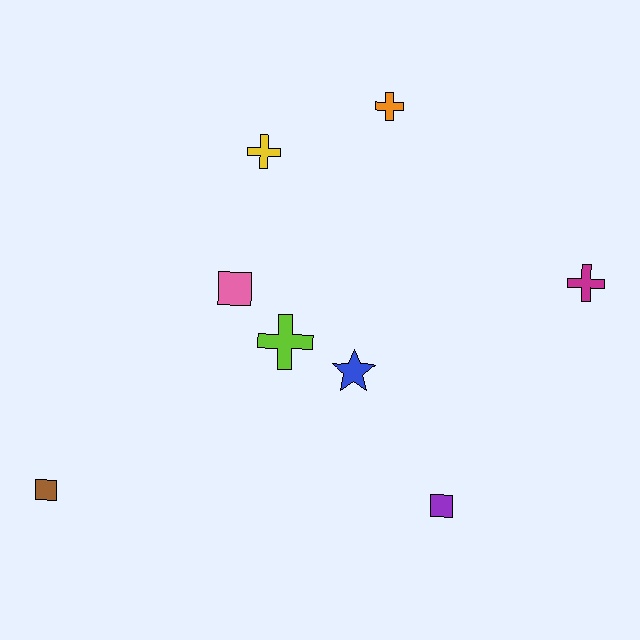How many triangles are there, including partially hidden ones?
There are no triangles.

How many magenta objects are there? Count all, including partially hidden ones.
There is 1 magenta object.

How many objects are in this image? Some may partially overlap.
There are 8 objects.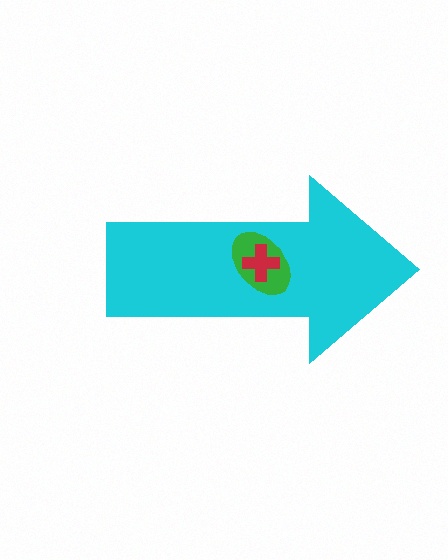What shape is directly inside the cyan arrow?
The green ellipse.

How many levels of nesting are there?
3.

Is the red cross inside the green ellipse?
Yes.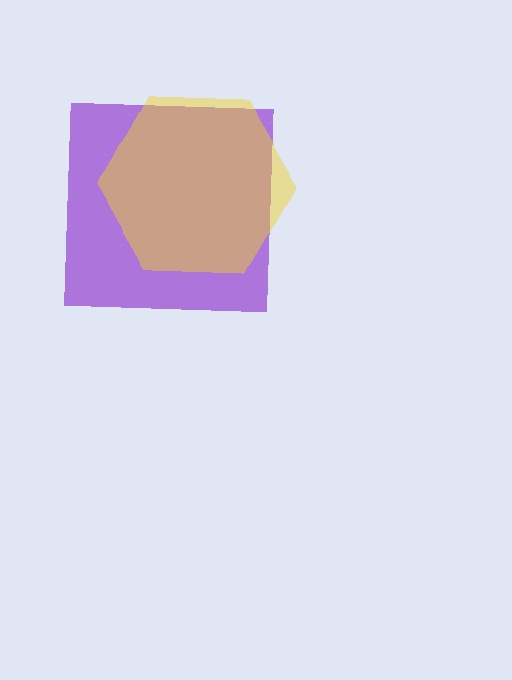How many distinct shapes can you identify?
There are 2 distinct shapes: a purple square, a yellow hexagon.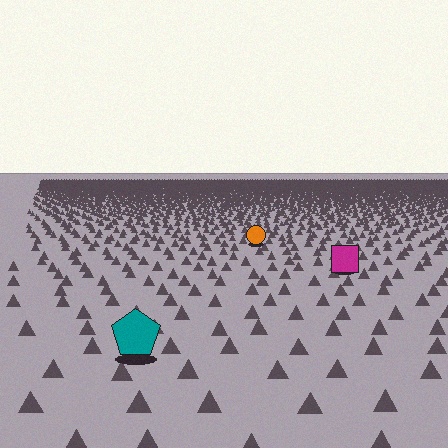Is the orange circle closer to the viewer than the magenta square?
No. The magenta square is closer — you can tell from the texture gradient: the ground texture is coarser near it.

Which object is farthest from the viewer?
The orange circle is farthest from the viewer. It appears smaller and the ground texture around it is denser.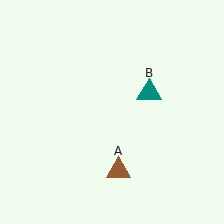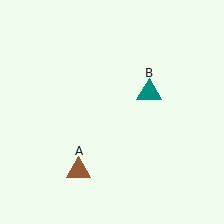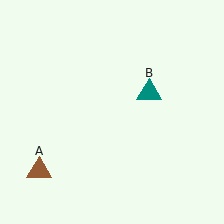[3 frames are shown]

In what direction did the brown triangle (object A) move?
The brown triangle (object A) moved left.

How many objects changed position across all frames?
1 object changed position: brown triangle (object A).